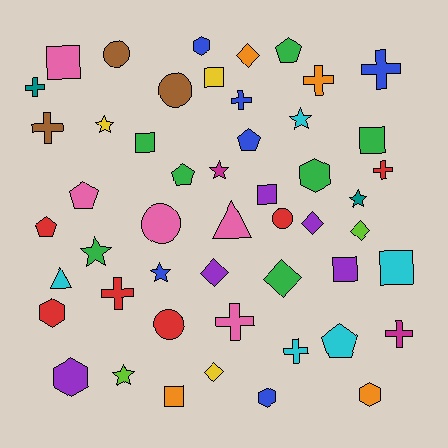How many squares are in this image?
There are 8 squares.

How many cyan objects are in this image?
There are 5 cyan objects.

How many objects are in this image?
There are 50 objects.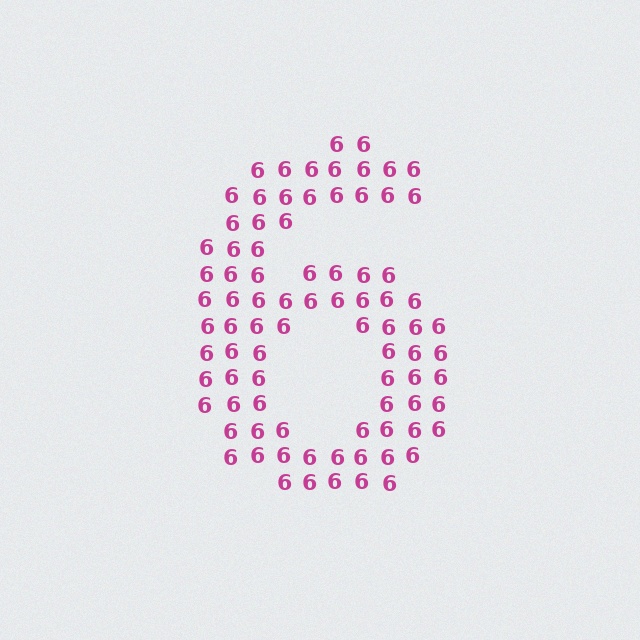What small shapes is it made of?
It is made of small digit 6's.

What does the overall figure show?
The overall figure shows the digit 6.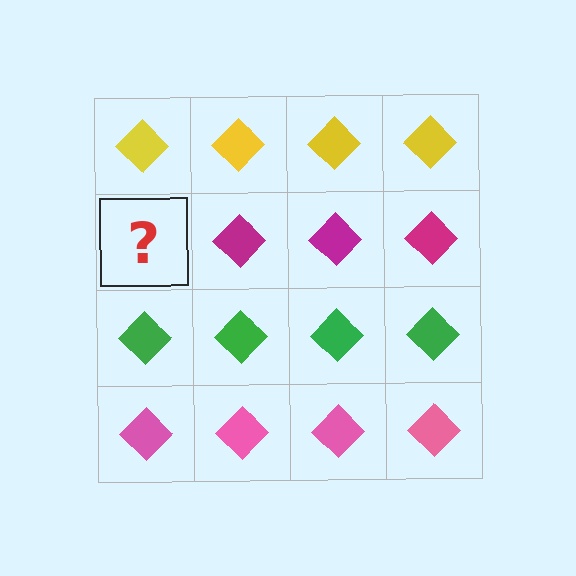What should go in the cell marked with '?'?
The missing cell should contain a magenta diamond.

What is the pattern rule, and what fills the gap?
The rule is that each row has a consistent color. The gap should be filled with a magenta diamond.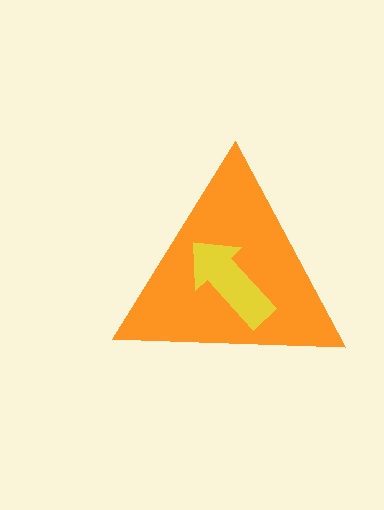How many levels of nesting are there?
2.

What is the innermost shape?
The yellow arrow.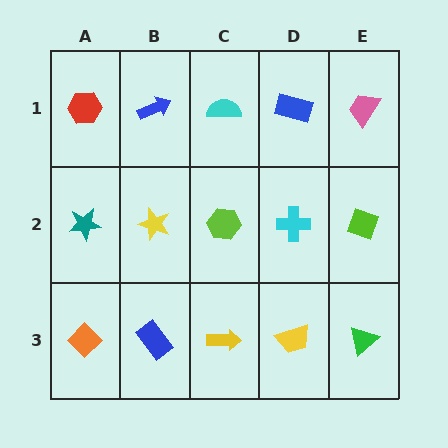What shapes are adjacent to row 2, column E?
A pink trapezoid (row 1, column E), a green triangle (row 3, column E), a cyan cross (row 2, column D).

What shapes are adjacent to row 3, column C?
A lime hexagon (row 2, column C), a blue rectangle (row 3, column B), a yellow trapezoid (row 3, column D).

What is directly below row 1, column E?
A lime diamond.